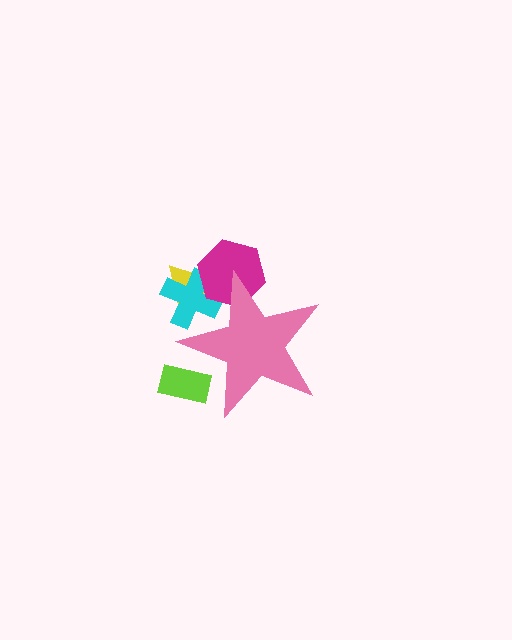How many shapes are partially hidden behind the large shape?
4 shapes are partially hidden.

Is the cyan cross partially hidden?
Yes, the cyan cross is partially hidden behind the pink star.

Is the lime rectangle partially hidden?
Yes, the lime rectangle is partially hidden behind the pink star.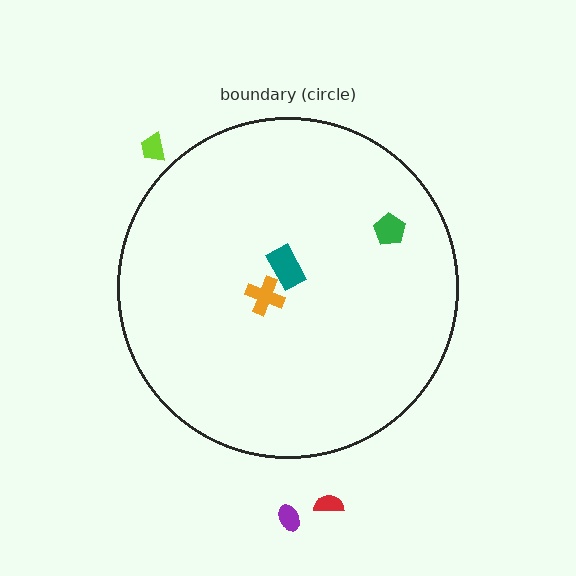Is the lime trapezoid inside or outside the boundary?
Outside.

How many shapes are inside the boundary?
3 inside, 3 outside.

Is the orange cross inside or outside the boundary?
Inside.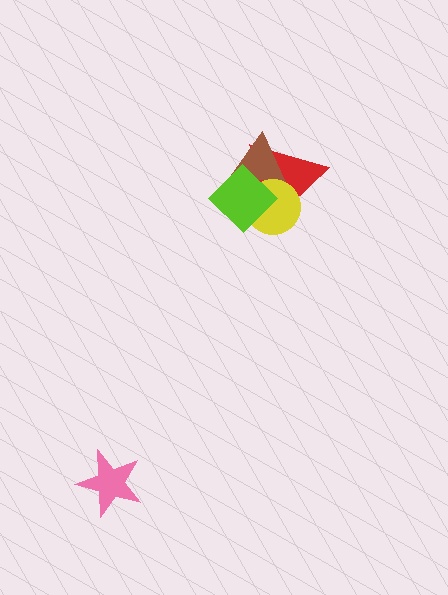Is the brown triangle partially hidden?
Yes, it is partially covered by another shape.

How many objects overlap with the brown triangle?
3 objects overlap with the brown triangle.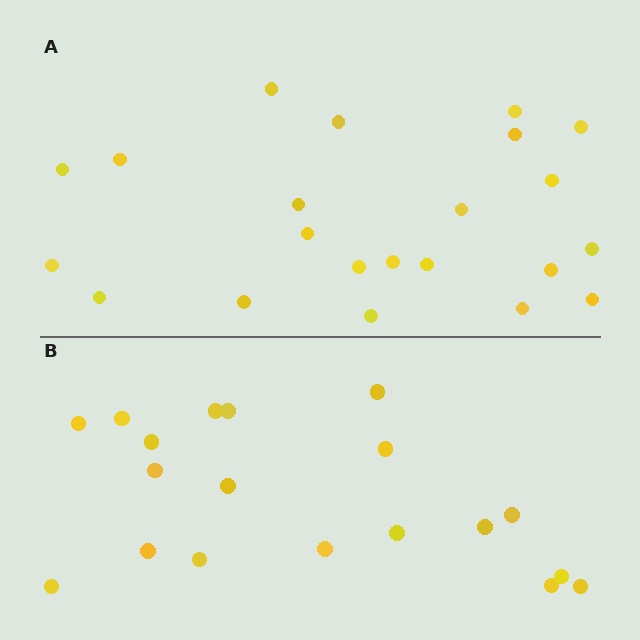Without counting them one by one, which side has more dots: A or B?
Region A (the top region) has more dots.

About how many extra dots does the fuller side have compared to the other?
Region A has just a few more — roughly 2 or 3 more dots than region B.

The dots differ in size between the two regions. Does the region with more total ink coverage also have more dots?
No. Region B has more total ink coverage because its dots are larger, but region A actually contains more individual dots. Total area can be misleading — the number of items is what matters here.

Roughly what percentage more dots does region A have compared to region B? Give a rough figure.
About 15% more.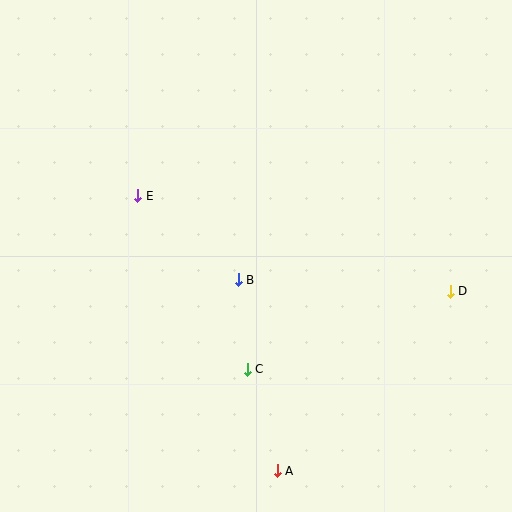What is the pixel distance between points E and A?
The distance between E and A is 308 pixels.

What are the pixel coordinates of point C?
Point C is at (247, 369).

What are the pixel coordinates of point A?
Point A is at (277, 471).